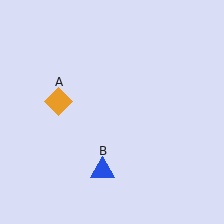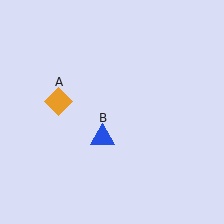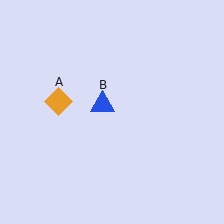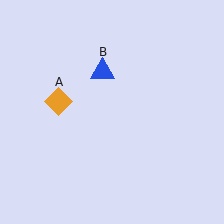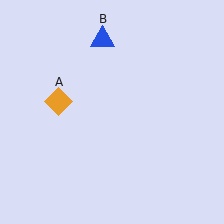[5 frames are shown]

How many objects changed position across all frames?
1 object changed position: blue triangle (object B).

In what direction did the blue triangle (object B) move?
The blue triangle (object B) moved up.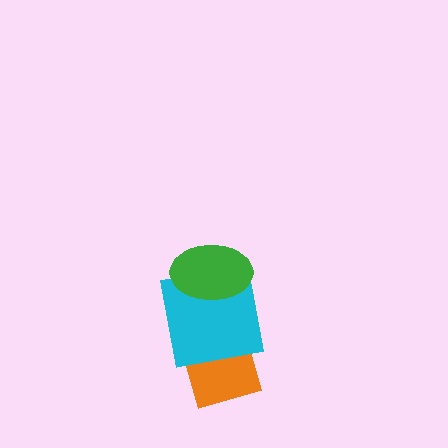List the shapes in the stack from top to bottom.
From top to bottom: the green ellipse, the cyan square, the orange diamond.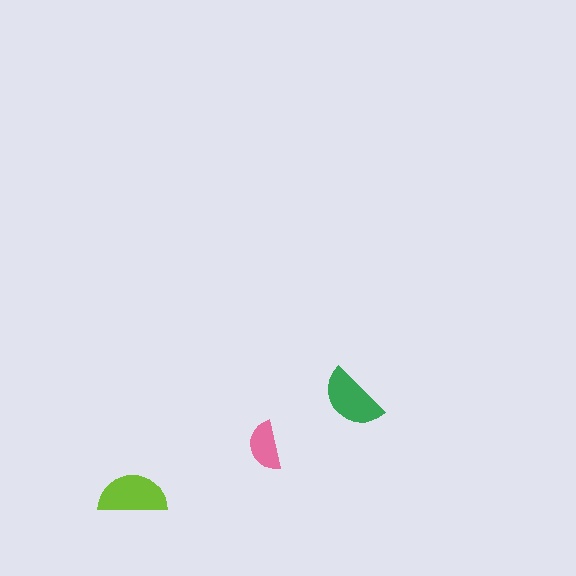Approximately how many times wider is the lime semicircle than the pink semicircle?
About 1.5 times wider.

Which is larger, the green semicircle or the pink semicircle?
The green one.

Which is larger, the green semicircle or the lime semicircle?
The lime one.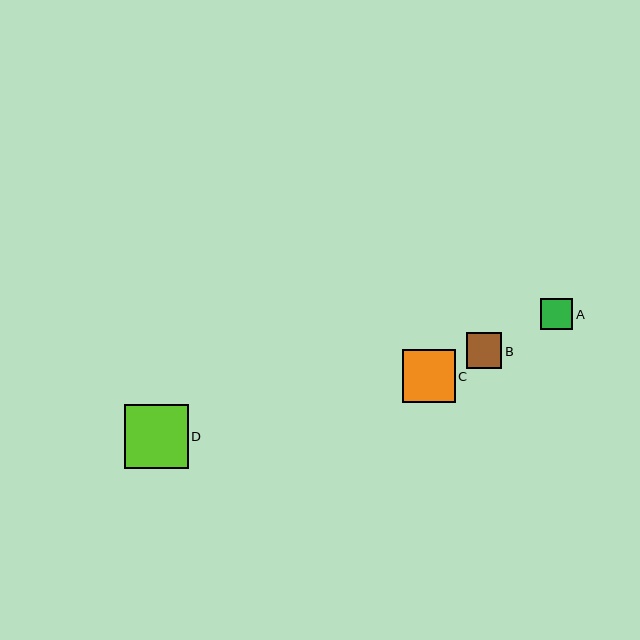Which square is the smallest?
Square A is the smallest with a size of approximately 32 pixels.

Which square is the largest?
Square D is the largest with a size of approximately 64 pixels.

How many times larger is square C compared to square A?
Square C is approximately 1.7 times the size of square A.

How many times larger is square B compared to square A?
Square B is approximately 1.1 times the size of square A.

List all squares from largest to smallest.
From largest to smallest: D, C, B, A.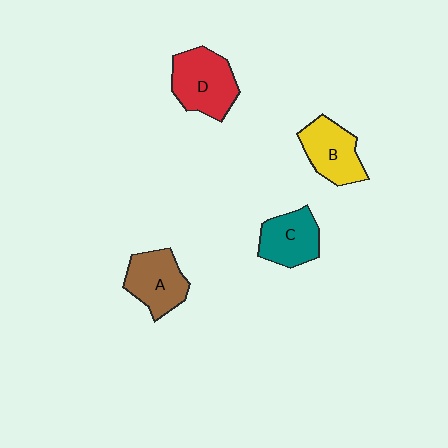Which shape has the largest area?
Shape D (red).